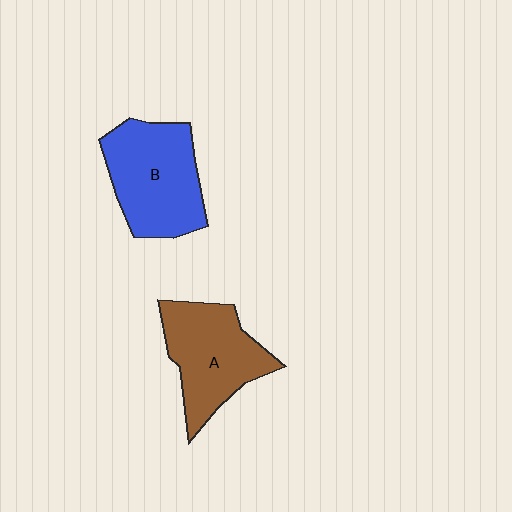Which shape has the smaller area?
Shape A (brown).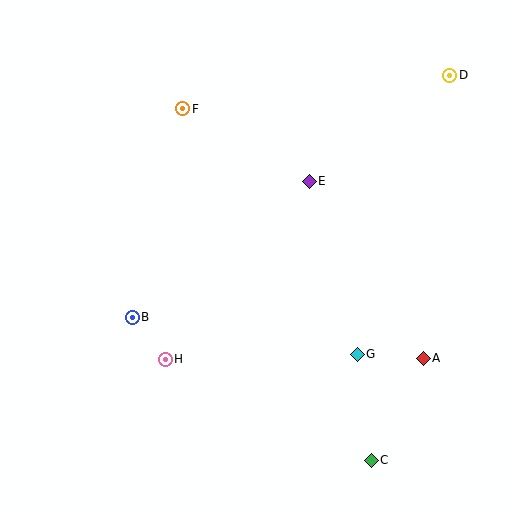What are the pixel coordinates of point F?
Point F is at (183, 109).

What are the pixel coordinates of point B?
Point B is at (132, 317).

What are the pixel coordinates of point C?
Point C is at (371, 460).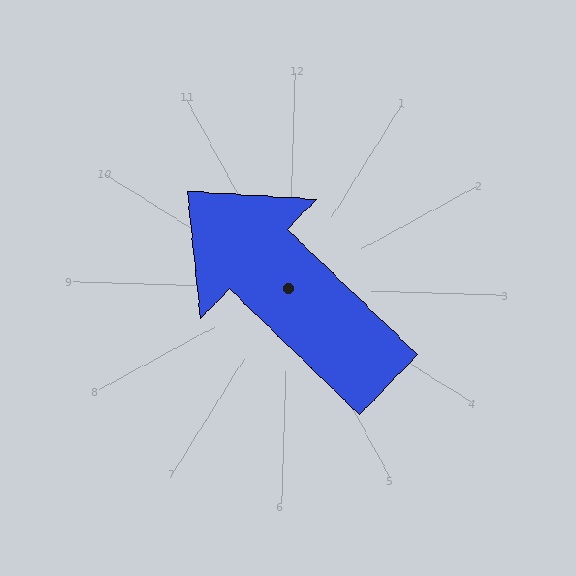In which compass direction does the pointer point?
Northwest.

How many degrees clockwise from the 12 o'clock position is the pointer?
Approximately 312 degrees.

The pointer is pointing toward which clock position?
Roughly 10 o'clock.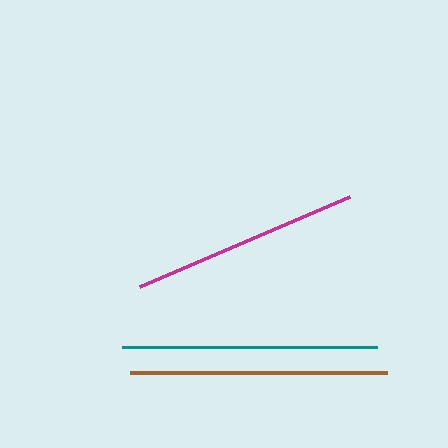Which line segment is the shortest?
The magenta line is the shortest at approximately 228 pixels.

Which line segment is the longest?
The brown line is the longest at approximately 257 pixels.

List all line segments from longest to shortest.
From longest to shortest: brown, teal, magenta.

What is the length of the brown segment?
The brown segment is approximately 257 pixels long.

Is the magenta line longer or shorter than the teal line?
The teal line is longer than the magenta line.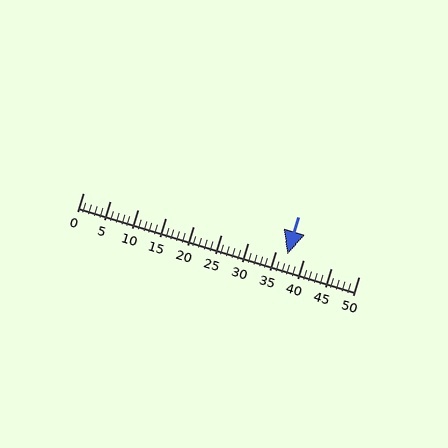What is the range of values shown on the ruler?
The ruler shows values from 0 to 50.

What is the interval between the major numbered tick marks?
The major tick marks are spaced 5 units apart.